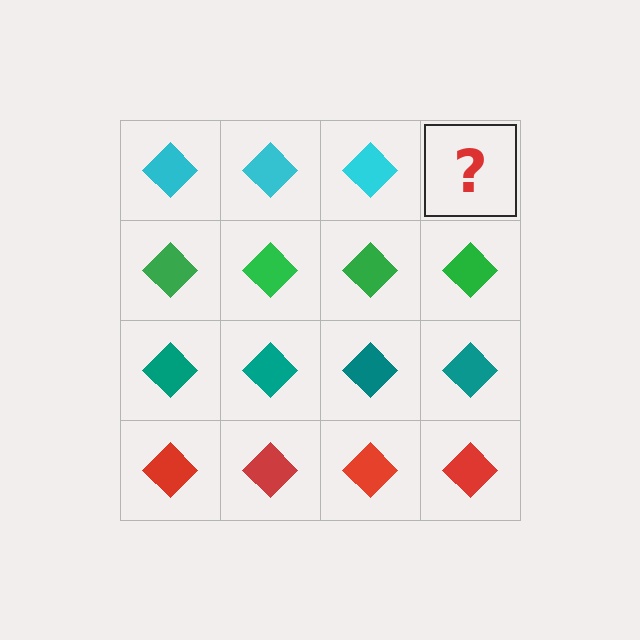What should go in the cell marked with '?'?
The missing cell should contain a cyan diamond.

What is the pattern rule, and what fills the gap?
The rule is that each row has a consistent color. The gap should be filled with a cyan diamond.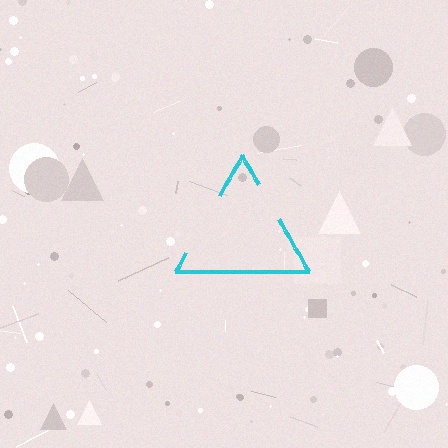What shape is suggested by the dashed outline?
The dashed outline suggests a triangle.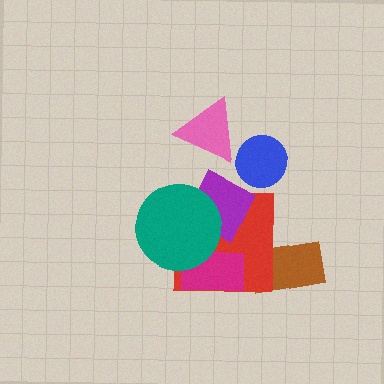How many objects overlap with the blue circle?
0 objects overlap with the blue circle.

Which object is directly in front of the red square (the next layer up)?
The magenta rectangle is directly in front of the red square.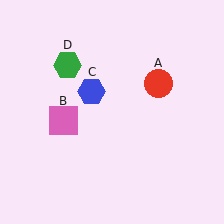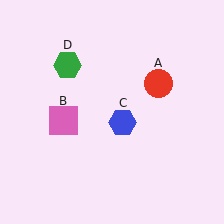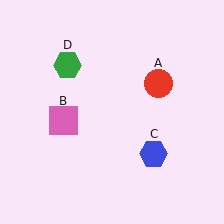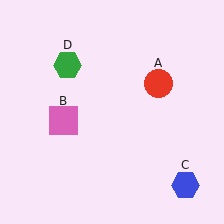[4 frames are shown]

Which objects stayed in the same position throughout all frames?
Red circle (object A) and pink square (object B) and green hexagon (object D) remained stationary.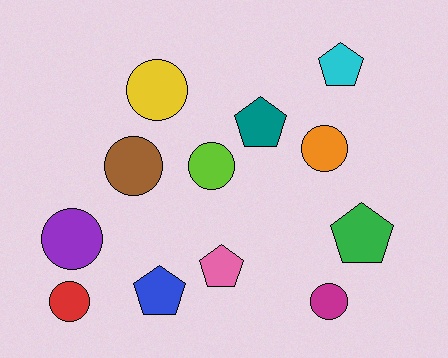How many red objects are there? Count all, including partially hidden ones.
There is 1 red object.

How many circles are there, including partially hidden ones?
There are 7 circles.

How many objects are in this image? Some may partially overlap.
There are 12 objects.